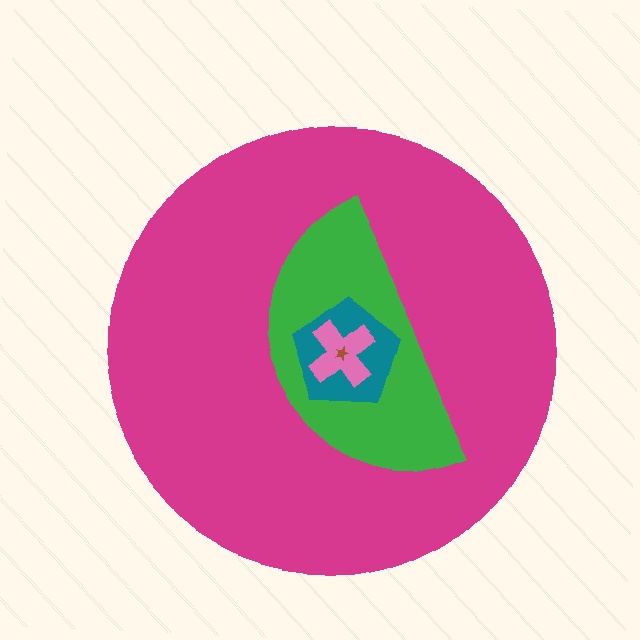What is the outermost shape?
The magenta circle.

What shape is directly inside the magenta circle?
The green semicircle.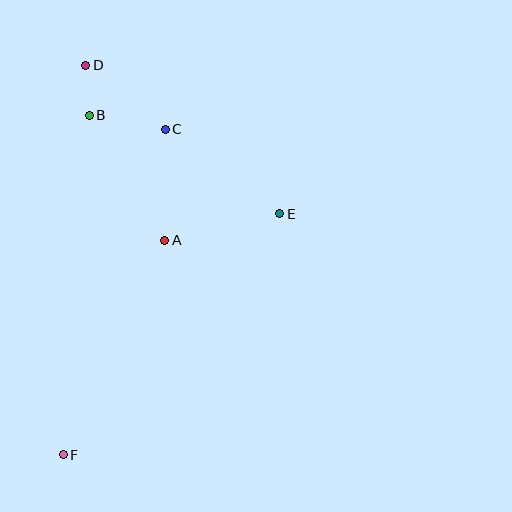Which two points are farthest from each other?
Points D and F are farthest from each other.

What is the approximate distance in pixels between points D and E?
The distance between D and E is approximately 244 pixels.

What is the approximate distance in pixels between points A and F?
The distance between A and F is approximately 237 pixels.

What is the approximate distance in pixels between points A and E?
The distance between A and E is approximately 118 pixels.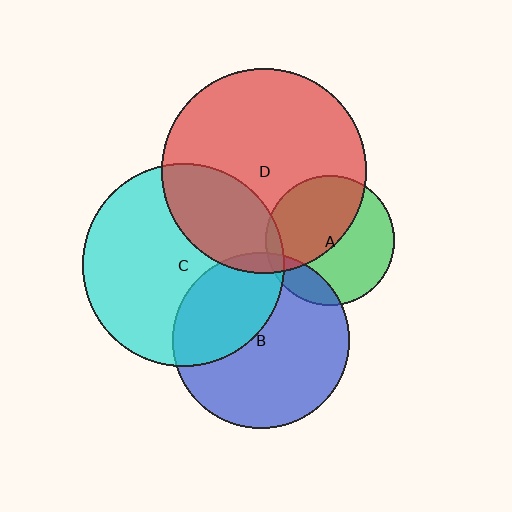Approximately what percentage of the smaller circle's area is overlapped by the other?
Approximately 35%.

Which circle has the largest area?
Circle D (red).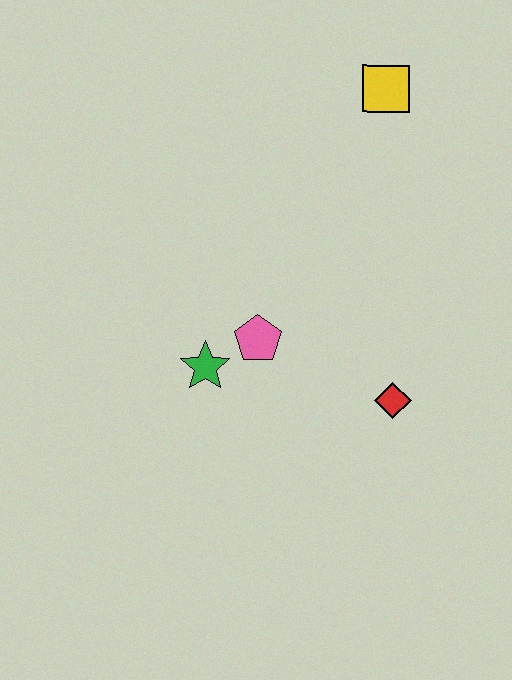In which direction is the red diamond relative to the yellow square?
The red diamond is below the yellow square.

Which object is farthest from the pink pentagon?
The yellow square is farthest from the pink pentagon.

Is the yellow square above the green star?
Yes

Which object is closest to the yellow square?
The pink pentagon is closest to the yellow square.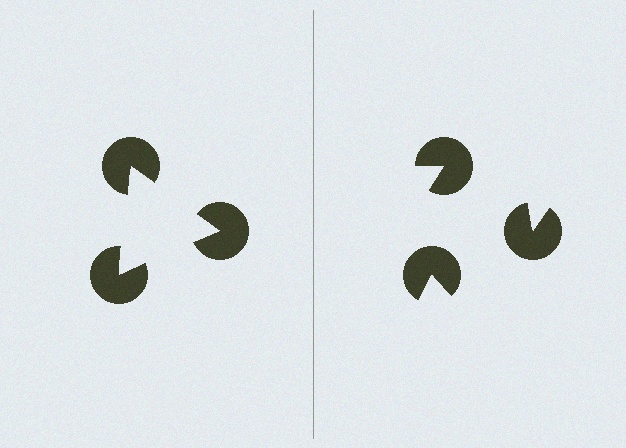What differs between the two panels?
The pac-man discs are positioned identically on both sides; only the wedge orientations differ. On the left they align to a triangle; on the right they are misaligned.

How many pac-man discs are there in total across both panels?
6 — 3 on each side.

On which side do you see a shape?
An illusory triangle appears on the left side. On the right side the wedge cuts are rotated, so no coherent shape forms.